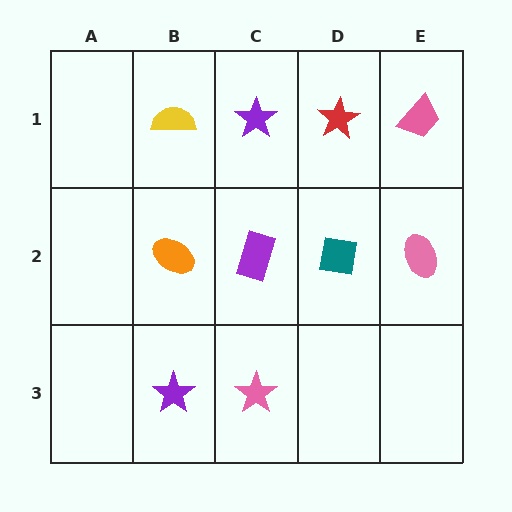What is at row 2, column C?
A purple rectangle.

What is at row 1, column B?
A yellow semicircle.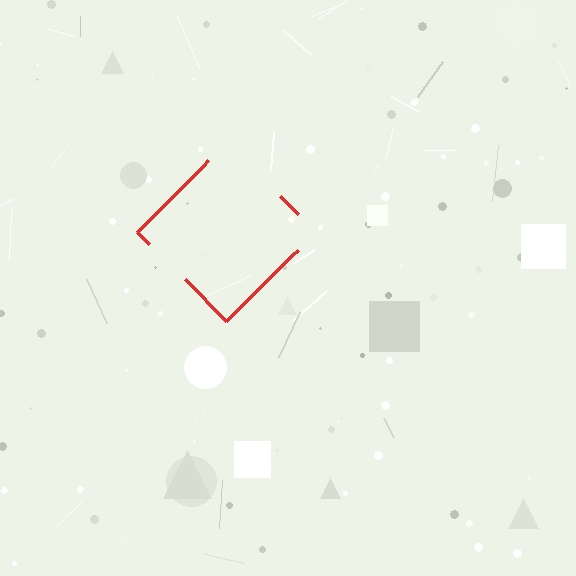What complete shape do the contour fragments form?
The contour fragments form a diamond.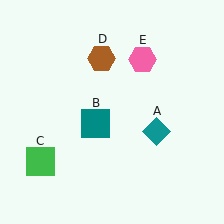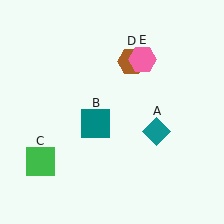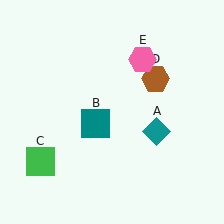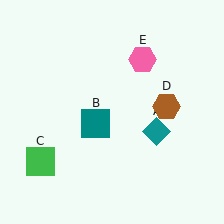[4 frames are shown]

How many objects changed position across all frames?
1 object changed position: brown hexagon (object D).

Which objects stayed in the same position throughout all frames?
Teal diamond (object A) and teal square (object B) and green square (object C) and pink hexagon (object E) remained stationary.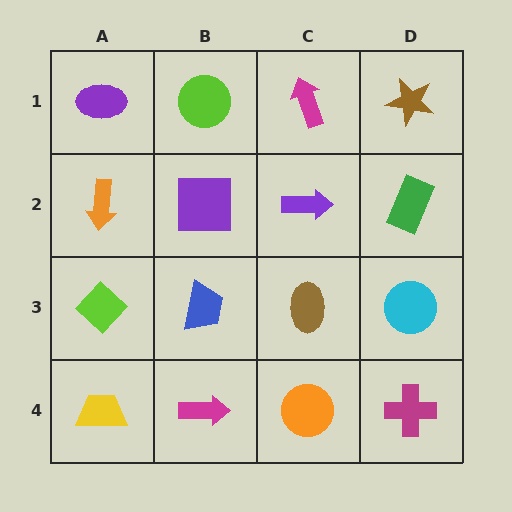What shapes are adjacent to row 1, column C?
A purple arrow (row 2, column C), a lime circle (row 1, column B), a brown star (row 1, column D).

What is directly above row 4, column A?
A lime diamond.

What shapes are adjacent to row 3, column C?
A purple arrow (row 2, column C), an orange circle (row 4, column C), a blue trapezoid (row 3, column B), a cyan circle (row 3, column D).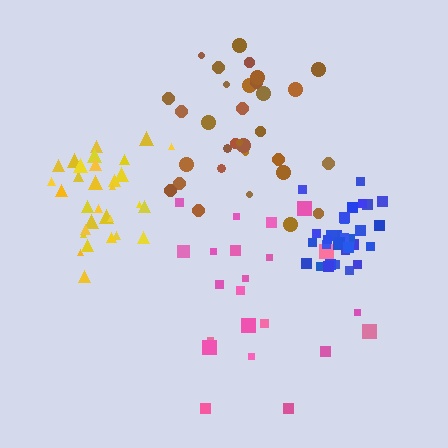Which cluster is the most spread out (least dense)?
Pink.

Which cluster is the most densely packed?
Blue.